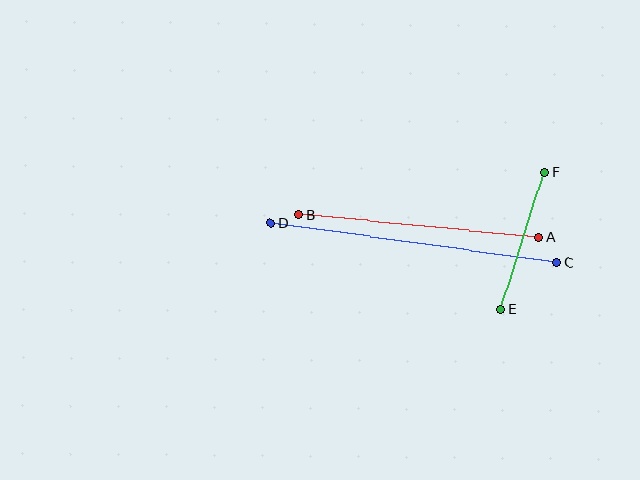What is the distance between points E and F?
The distance is approximately 143 pixels.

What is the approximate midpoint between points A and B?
The midpoint is at approximately (419, 226) pixels.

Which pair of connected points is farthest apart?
Points C and D are farthest apart.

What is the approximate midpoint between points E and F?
The midpoint is at approximately (523, 241) pixels.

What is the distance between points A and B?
The distance is approximately 241 pixels.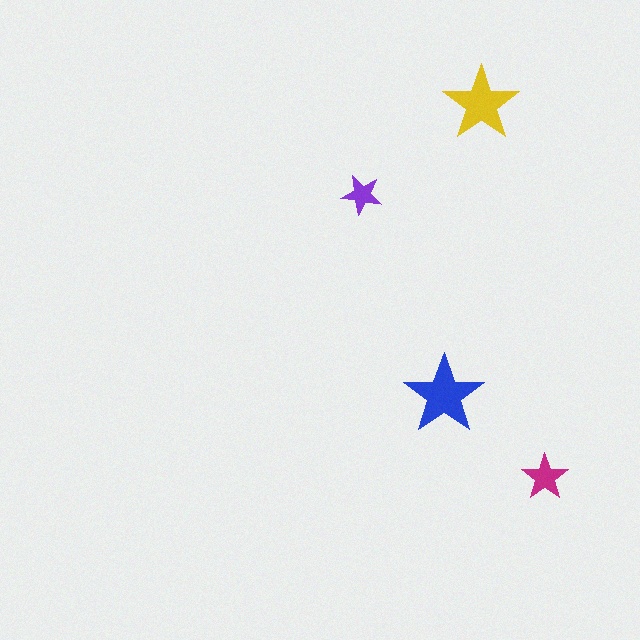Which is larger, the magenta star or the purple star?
The magenta one.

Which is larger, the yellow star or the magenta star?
The yellow one.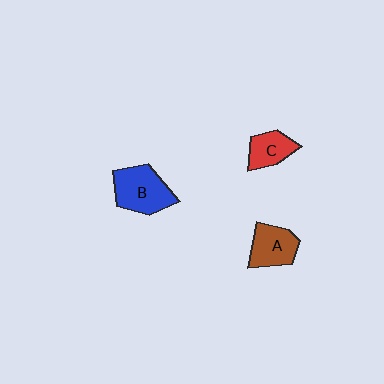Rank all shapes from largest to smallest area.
From largest to smallest: B (blue), A (brown), C (red).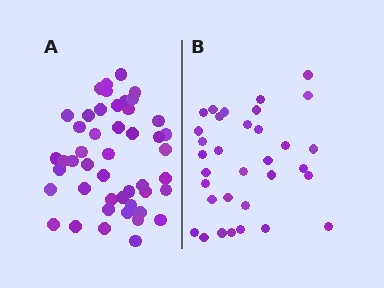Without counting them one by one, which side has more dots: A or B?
Region A (the left region) has more dots.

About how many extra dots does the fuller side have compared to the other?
Region A has approximately 15 more dots than region B.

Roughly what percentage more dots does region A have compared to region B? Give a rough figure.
About 40% more.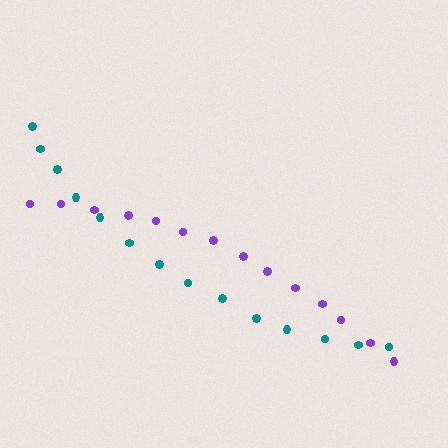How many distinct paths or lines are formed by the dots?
There are 2 distinct paths.